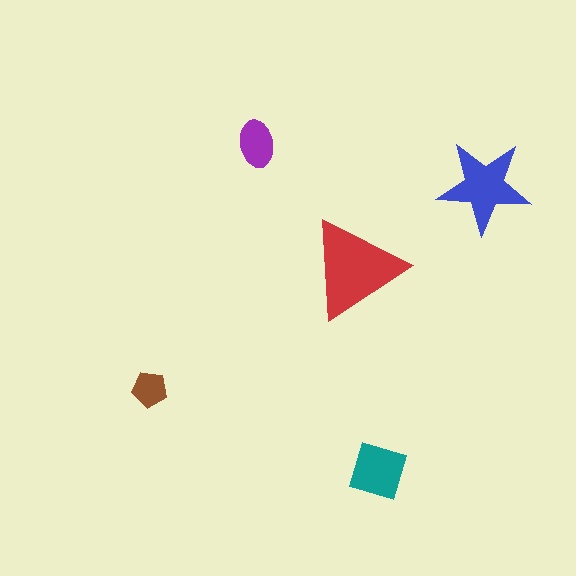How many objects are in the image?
There are 5 objects in the image.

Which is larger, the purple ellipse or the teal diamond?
The teal diamond.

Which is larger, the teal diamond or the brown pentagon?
The teal diamond.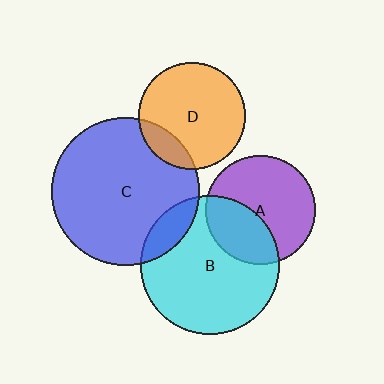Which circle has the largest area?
Circle C (blue).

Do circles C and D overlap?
Yes.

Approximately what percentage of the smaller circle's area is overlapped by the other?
Approximately 15%.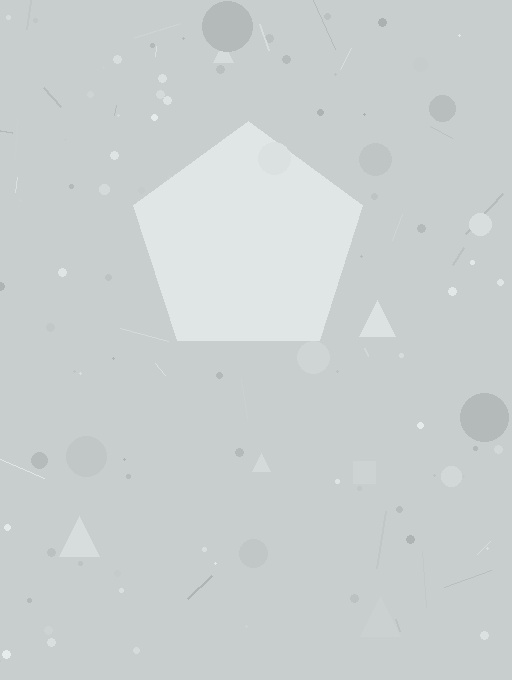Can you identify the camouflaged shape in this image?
The camouflaged shape is a pentagon.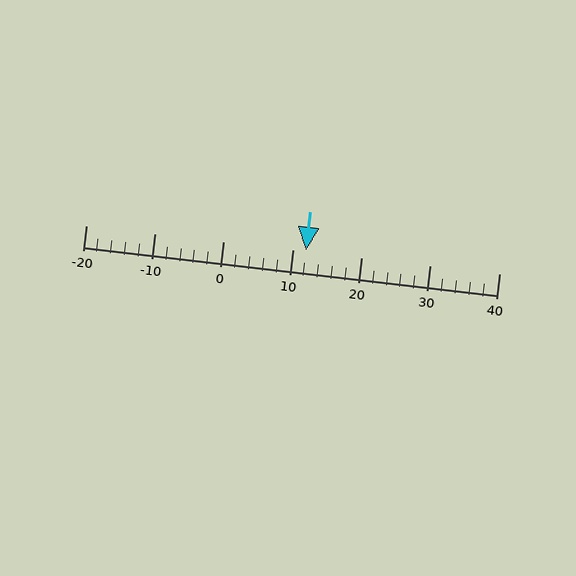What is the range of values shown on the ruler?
The ruler shows values from -20 to 40.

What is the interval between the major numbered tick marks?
The major tick marks are spaced 10 units apart.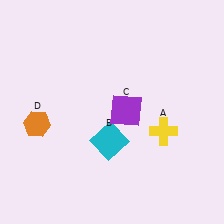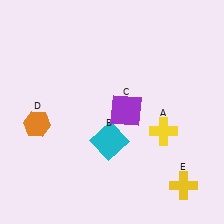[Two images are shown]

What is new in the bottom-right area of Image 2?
A yellow cross (E) was added in the bottom-right area of Image 2.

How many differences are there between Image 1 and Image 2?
There is 1 difference between the two images.